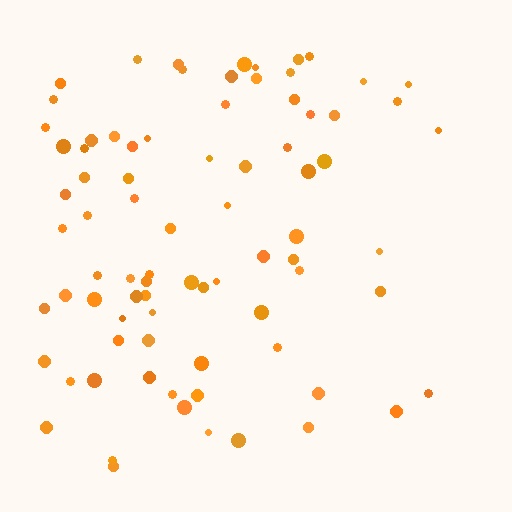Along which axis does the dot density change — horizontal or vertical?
Horizontal.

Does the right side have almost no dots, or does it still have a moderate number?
Still a moderate number, just noticeably fewer than the left.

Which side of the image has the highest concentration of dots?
The left.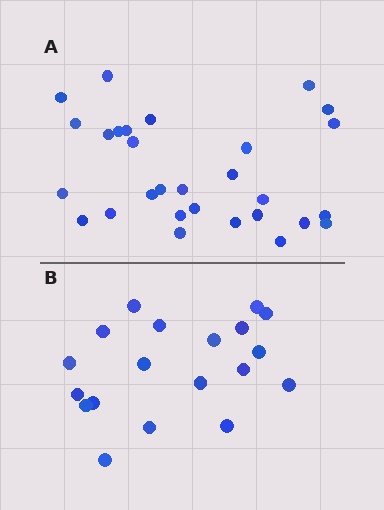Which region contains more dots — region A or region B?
Region A (the top region) has more dots.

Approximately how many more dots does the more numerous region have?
Region A has roughly 10 or so more dots than region B.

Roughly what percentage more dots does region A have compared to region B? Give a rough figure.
About 55% more.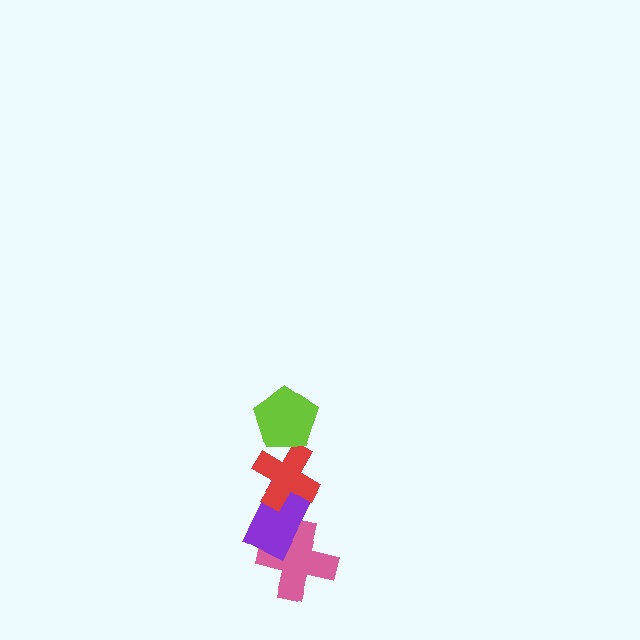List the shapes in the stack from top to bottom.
From top to bottom: the lime pentagon, the red cross, the purple rectangle, the pink cross.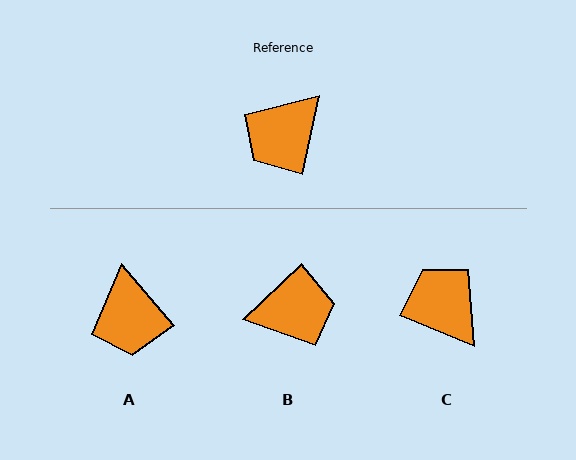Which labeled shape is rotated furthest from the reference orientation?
B, about 145 degrees away.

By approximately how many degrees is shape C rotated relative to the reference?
Approximately 100 degrees clockwise.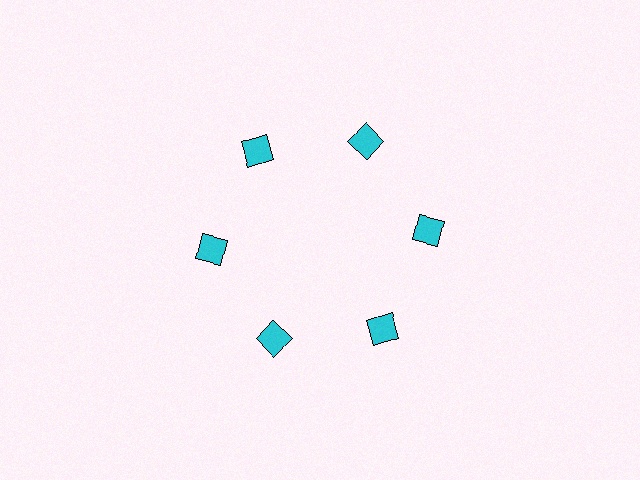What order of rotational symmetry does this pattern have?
This pattern has 6-fold rotational symmetry.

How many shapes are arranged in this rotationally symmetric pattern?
There are 6 shapes, arranged in 6 groups of 1.